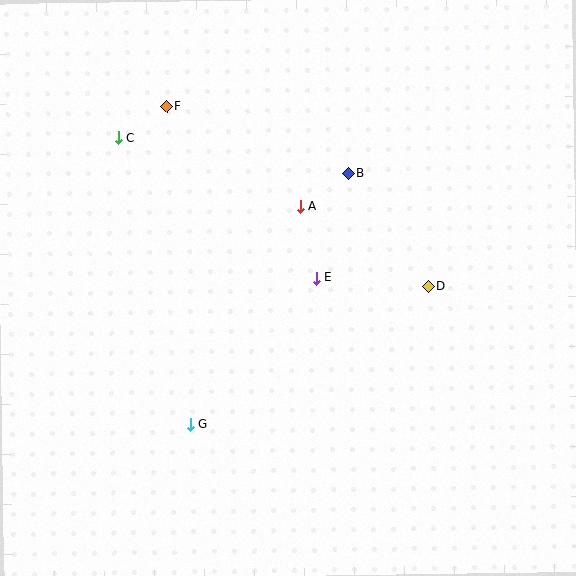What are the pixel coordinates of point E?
Point E is at (316, 278).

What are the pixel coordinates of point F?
Point F is at (167, 106).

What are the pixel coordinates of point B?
Point B is at (349, 173).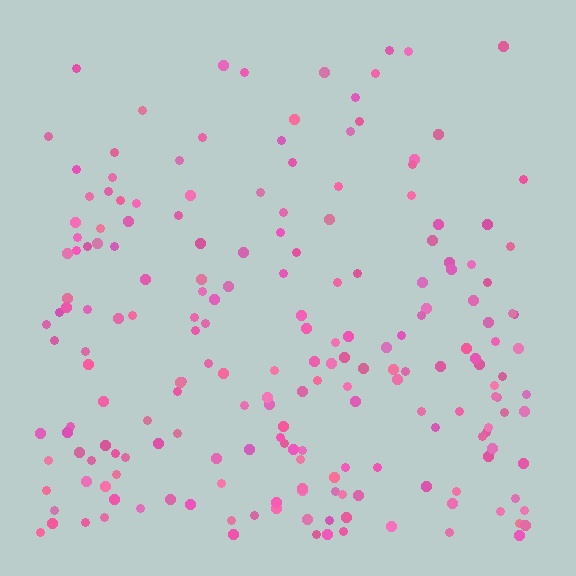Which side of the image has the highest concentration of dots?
The bottom.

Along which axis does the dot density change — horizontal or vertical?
Vertical.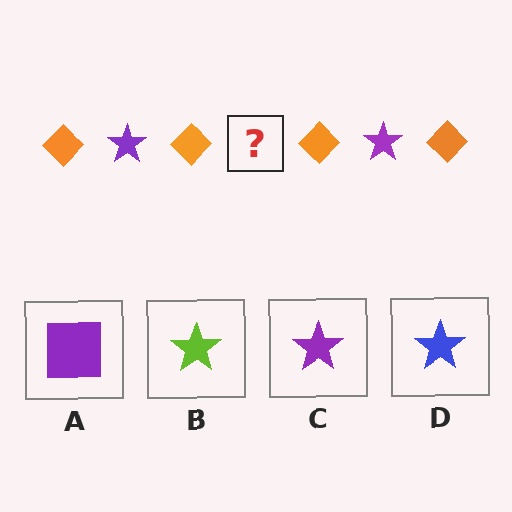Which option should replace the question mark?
Option C.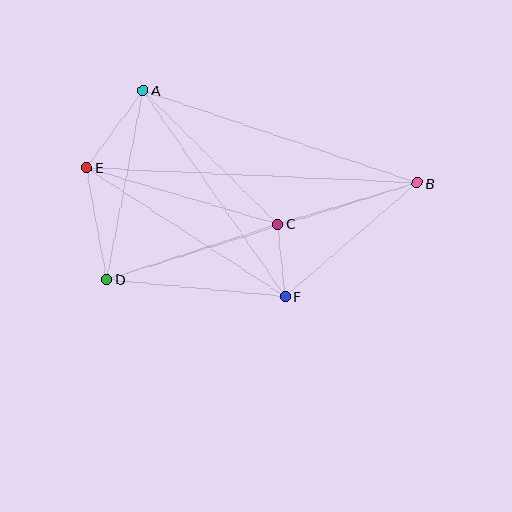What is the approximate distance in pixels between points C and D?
The distance between C and D is approximately 180 pixels.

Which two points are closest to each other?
Points C and F are closest to each other.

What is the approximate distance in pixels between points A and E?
The distance between A and E is approximately 96 pixels.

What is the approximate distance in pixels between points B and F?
The distance between B and F is approximately 175 pixels.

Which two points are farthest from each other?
Points B and E are farthest from each other.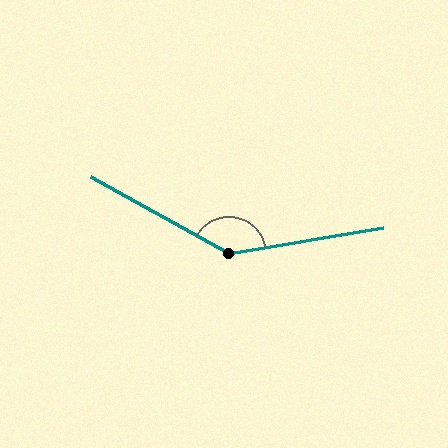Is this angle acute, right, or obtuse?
It is obtuse.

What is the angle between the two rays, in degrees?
Approximately 141 degrees.